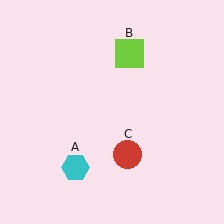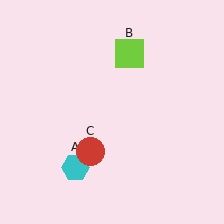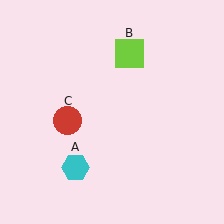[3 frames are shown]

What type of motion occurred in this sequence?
The red circle (object C) rotated clockwise around the center of the scene.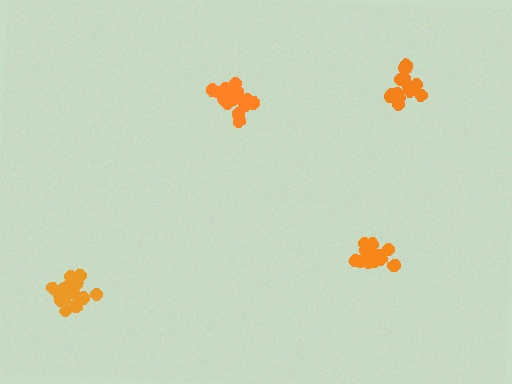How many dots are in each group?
Group 1: 17 dots, Group 2: 17 dots, Group 3: 14 dots, Group 4: 14 dots (62 total).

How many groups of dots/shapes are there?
There are 4 groups.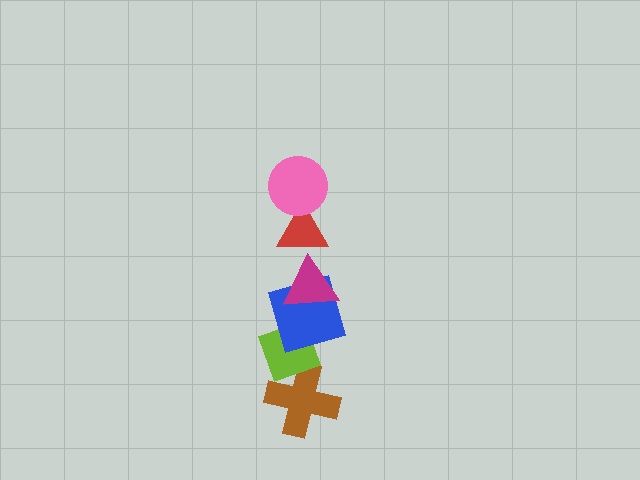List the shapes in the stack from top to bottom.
From top to bottom: the pink circle, the red triangle, the magenta triangle, the blue square, the lime diamond, the brown cross.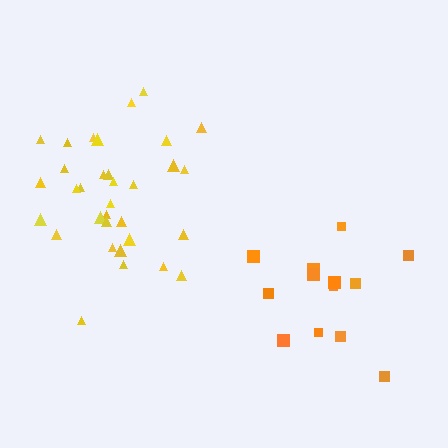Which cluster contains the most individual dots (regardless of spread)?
Yellow (33).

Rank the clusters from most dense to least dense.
yellow, orange.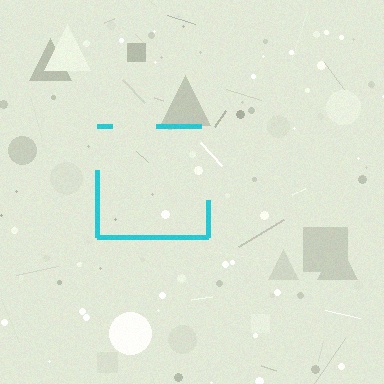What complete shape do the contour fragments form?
The contour fragments form a square.